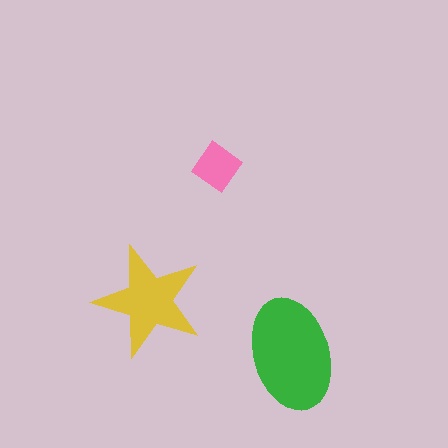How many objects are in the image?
There are 3 objects in the image.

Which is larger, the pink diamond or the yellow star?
The yellow star.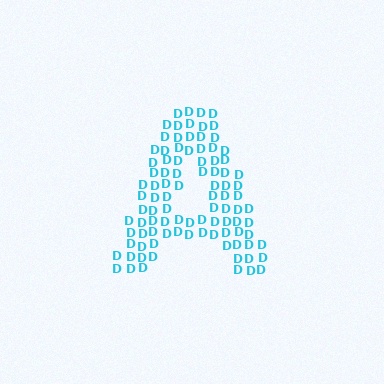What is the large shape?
The large shape is the letter A.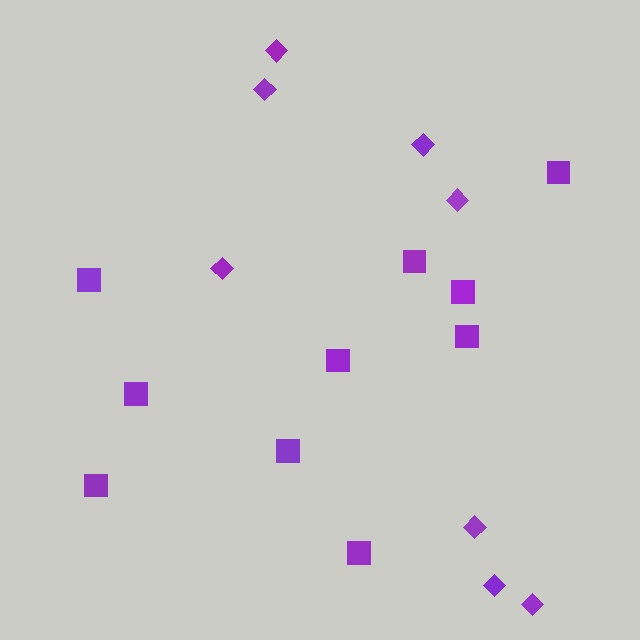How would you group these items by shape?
There are 2 groups: one group of diamonds (8) and one group of squares (10).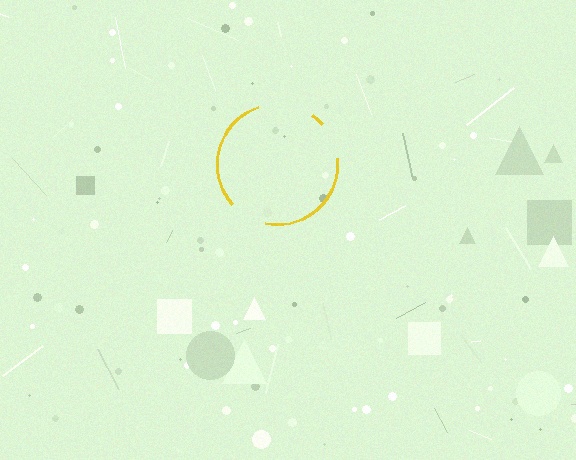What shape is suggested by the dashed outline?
The dashed outline suggests a circle.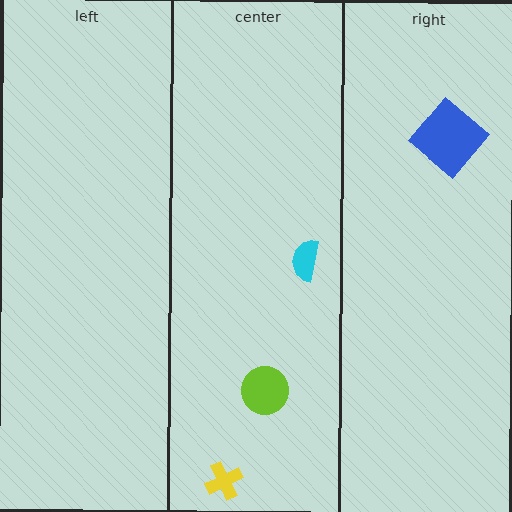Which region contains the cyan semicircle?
The center region.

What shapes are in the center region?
The lime circle, the cyan semicircle, the yellow cross.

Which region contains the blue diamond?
The right region.